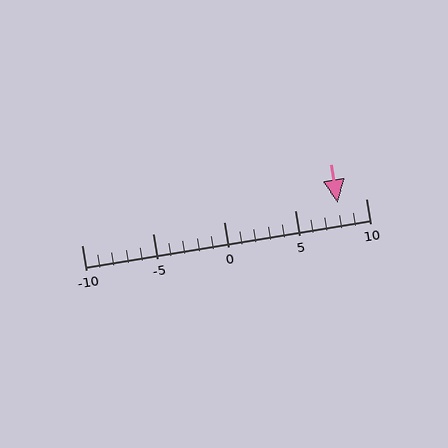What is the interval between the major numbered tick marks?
The major tick marks are spaced 5 units apart.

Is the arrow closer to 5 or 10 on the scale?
The arrow is closer to 10.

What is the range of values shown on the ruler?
The ruler shows values from -10 to 10.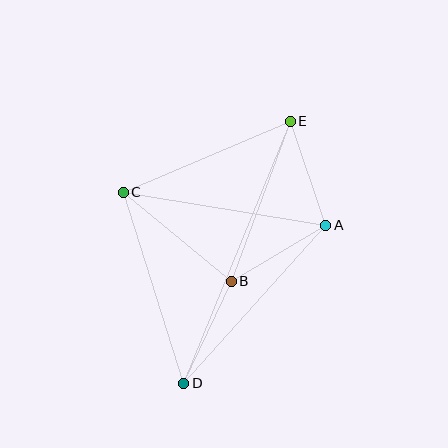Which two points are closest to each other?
Points A and B are closest to each other.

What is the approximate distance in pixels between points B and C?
The distance between B and C is approximately 140 pixels.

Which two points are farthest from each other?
Points D and E are farthest from each other.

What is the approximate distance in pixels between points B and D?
The distance between B and D is approximately 112 pixels.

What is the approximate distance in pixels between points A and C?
The distance between A and C is approximately 205 pixels.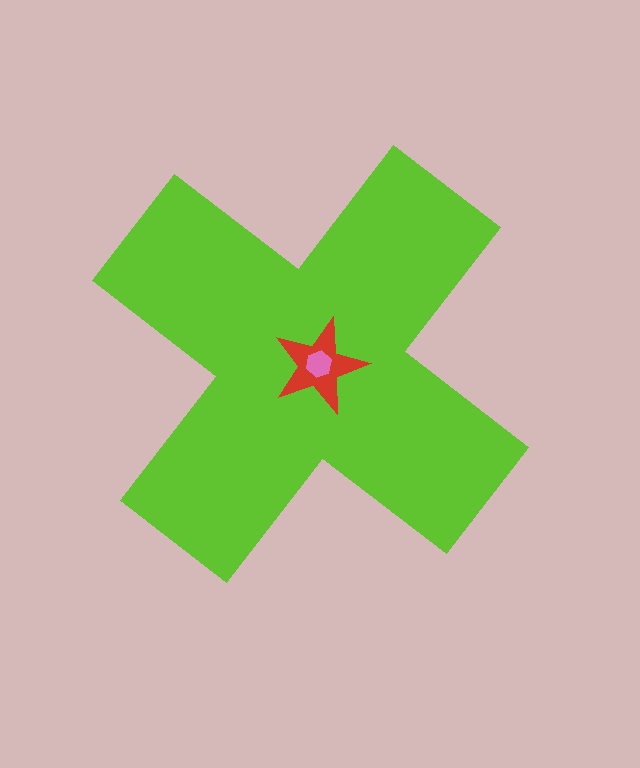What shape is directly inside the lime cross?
The red star.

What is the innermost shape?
The pink hexagon.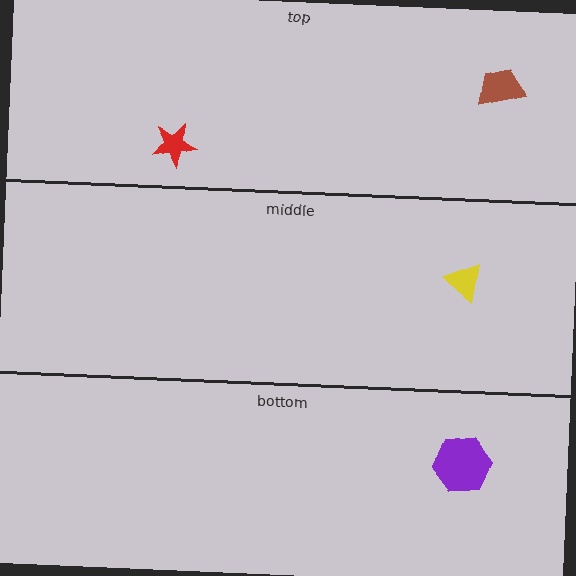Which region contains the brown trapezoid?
The top region.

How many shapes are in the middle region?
1.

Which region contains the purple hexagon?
The bottom region.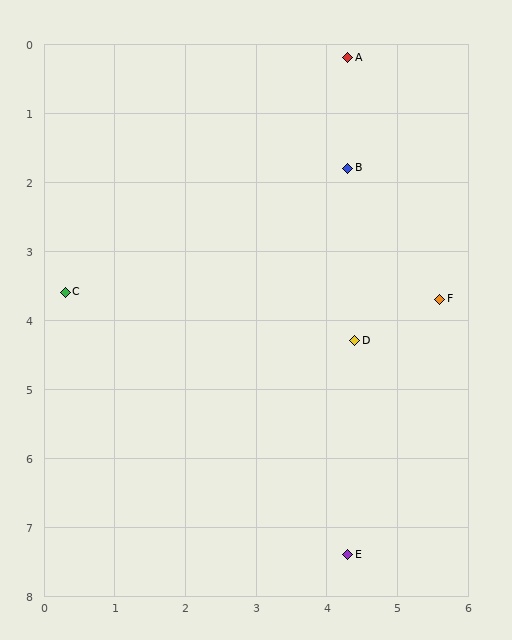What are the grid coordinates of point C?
Point C is at approximately (0.3, 3.6).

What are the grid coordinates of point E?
Point E is at approximately (4.3, 7.4).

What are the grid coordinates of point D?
Point D is at approximately (4.4, 4.3).